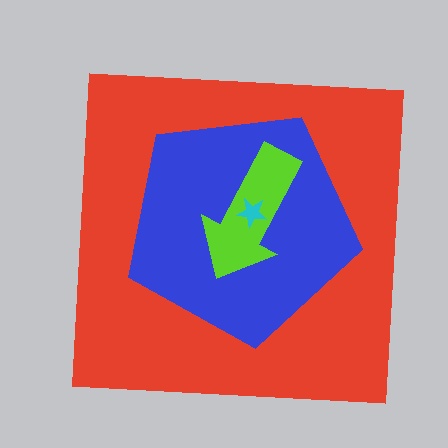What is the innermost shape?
The cyan star.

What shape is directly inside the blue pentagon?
The lime arrow.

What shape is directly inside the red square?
The blue pentagon.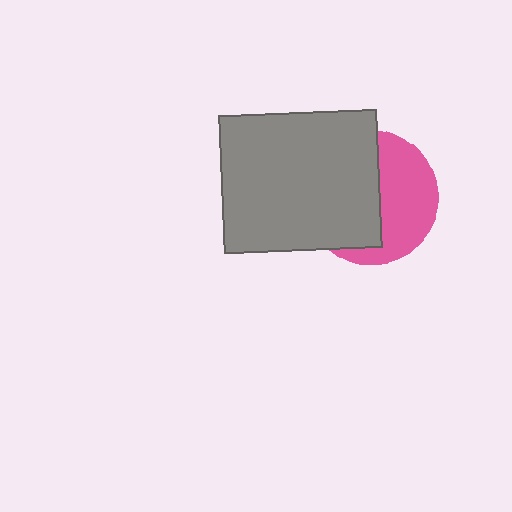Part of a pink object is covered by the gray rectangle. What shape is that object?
It is a circle.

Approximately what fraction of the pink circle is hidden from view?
Roughly 55% of the pink circle is hidden behind the gray rectangle.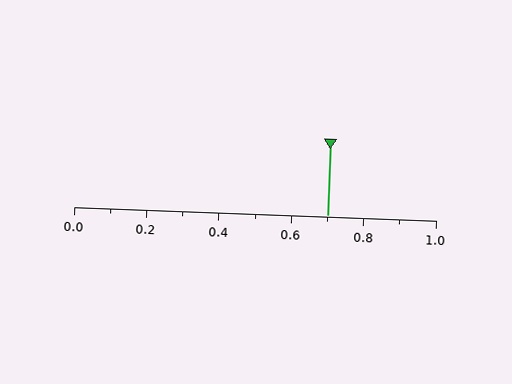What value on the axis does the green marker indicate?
The marker indicates approximately 0.7.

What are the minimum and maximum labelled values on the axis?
The axis runs from 0.0 to 1.0.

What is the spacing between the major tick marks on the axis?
The major ticks are spaced 0.2 apart.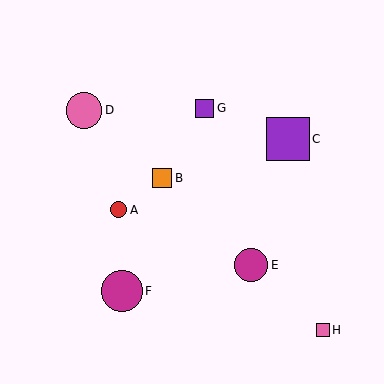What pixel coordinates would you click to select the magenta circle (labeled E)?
Click at (251, 265) to select the magenta circle E.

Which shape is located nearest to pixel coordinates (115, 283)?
The magenta circle (labeled F) at (122, 291) is nearest to that location.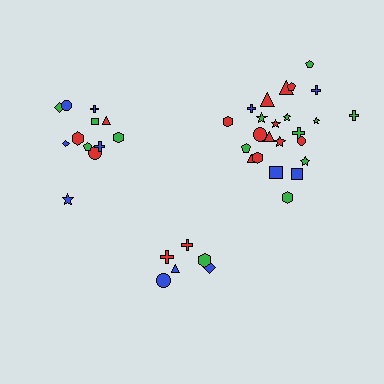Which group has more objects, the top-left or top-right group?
The top-right group.